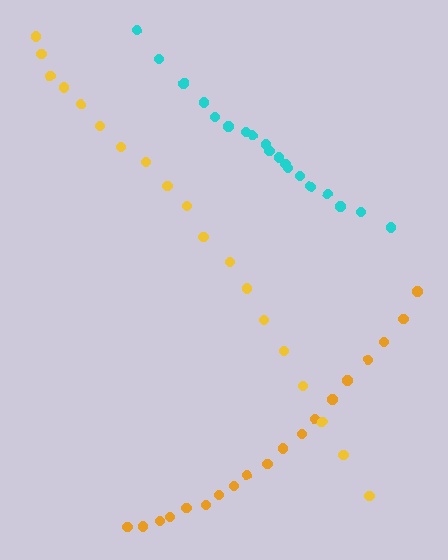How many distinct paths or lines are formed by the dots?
There are 3 distinct paths.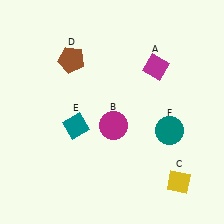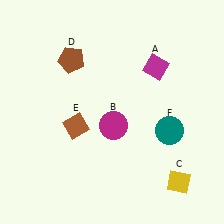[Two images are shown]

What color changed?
The diamond (E) changed from teal in Image 1 to brown in Image 2.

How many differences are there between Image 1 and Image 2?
There is 1 difference between the two images.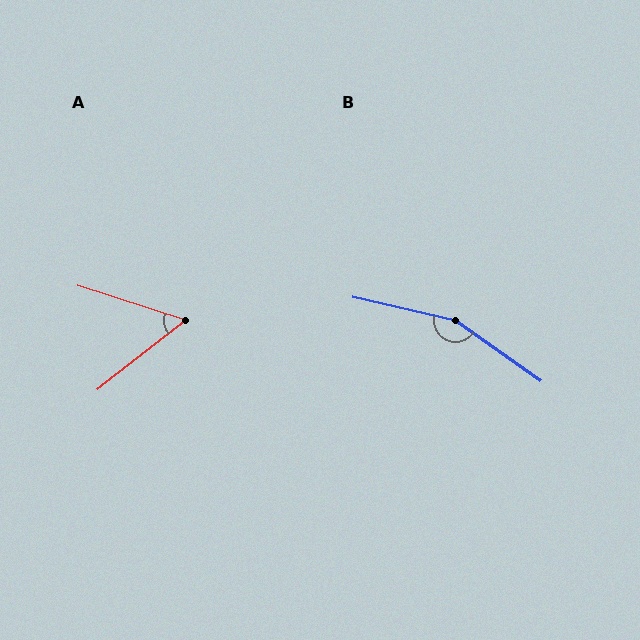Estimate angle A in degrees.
Approximately 56 degrees.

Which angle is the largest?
B, at approximately 158 degrees.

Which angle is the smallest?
A, at approximately 56 degrees.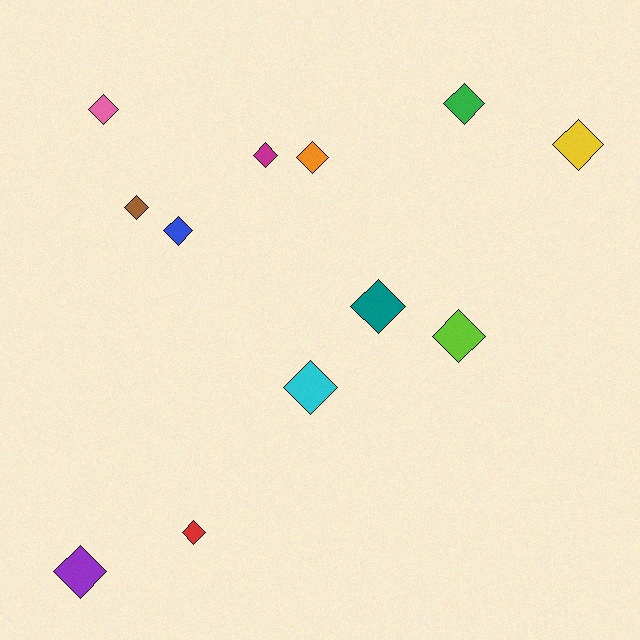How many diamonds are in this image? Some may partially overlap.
There are 12 diamonds.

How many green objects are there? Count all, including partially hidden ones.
There is 1 green object.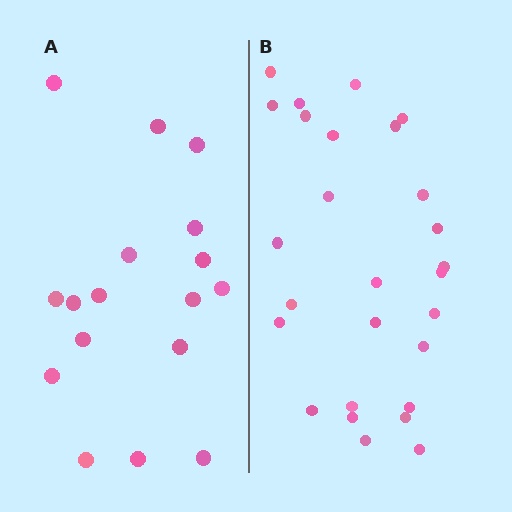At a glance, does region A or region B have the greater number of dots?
Region B (the right region) has more dots.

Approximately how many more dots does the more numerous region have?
Region B has roughly 10 or so more dots than region A.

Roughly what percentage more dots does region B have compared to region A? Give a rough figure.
About 60% more.